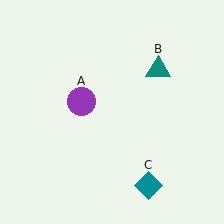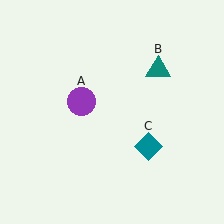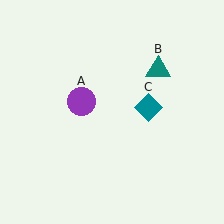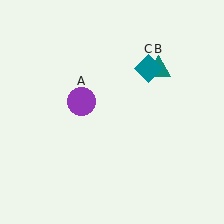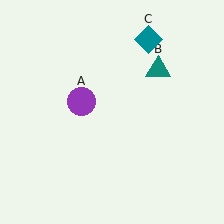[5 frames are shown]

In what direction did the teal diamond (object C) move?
The teal diamond (object C) moved up.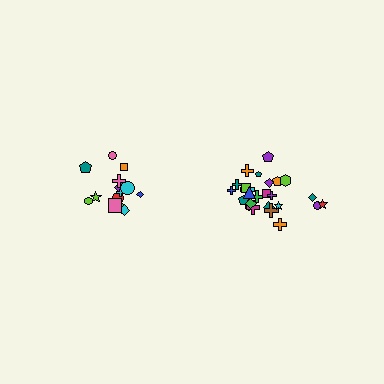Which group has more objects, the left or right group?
The right group.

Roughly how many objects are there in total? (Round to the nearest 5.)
Roughly 40 objects in total.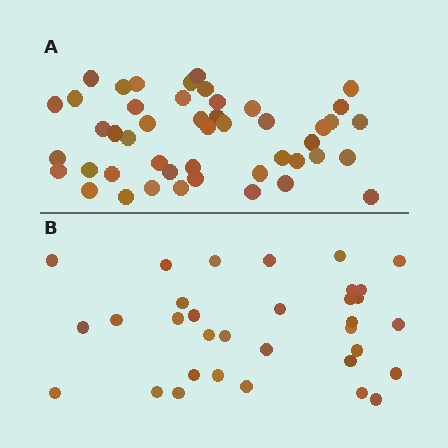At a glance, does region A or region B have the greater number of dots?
Region A (the top region) has more dots.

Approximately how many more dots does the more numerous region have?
Region A has approximately 15 more dots than region B.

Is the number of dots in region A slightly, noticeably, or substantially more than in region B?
Region A has noticeably more, but not dramatically so. The ratio is roughly 1.4 to 1.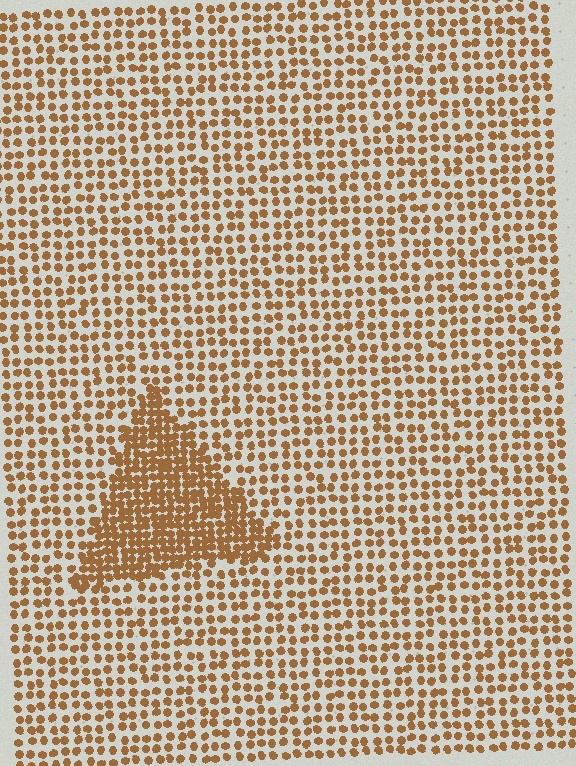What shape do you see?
I see a triangle.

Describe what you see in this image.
The image contains small brown elements arranged at two different densities. A triangle-shaped region is visible where the elements are more densely packed than the surrounding area.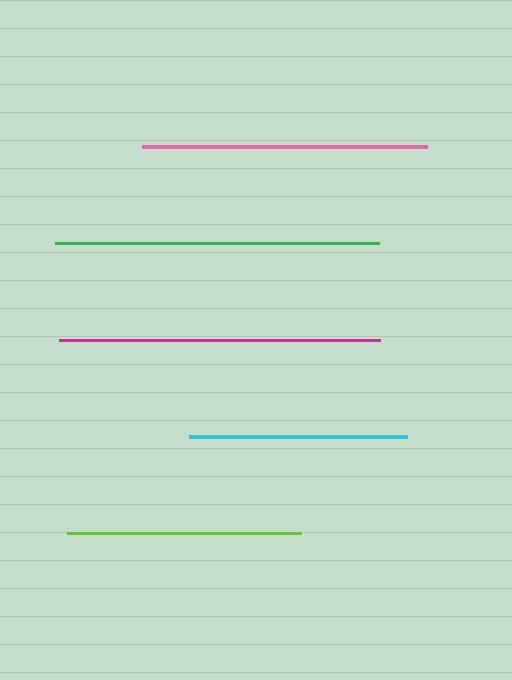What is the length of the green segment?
The green segment is approximately 324 pixels long.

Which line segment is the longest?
The green line is the longest at approximately 324 pixels.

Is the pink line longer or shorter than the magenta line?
The magenta line is longer than the pink line.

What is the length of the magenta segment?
The magenta segment is approximately 321 pixels long.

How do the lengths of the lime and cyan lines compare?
The lime and cyan lines are approximately the same length.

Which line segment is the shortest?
The cyan line is the shortest at approximately 219 pixels.